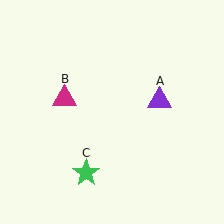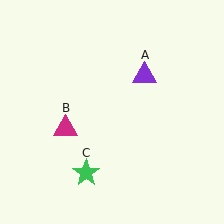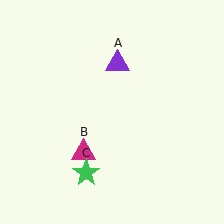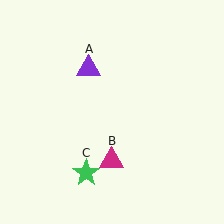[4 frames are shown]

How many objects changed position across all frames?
2 objects changed position: purple triangle (object A), magenta triangle (object B).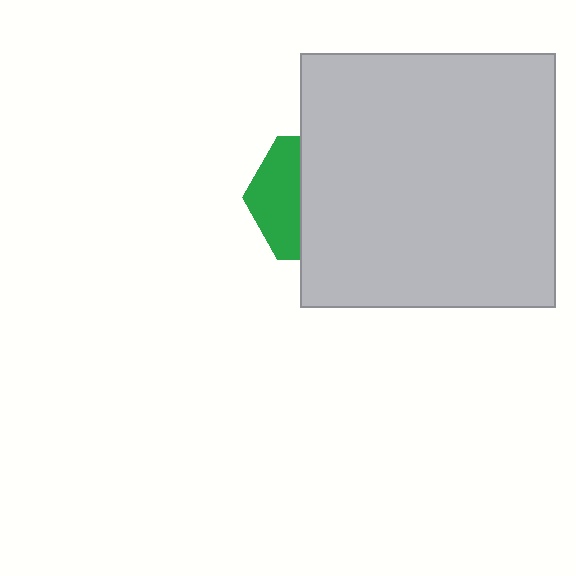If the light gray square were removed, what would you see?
You would see the complete green hexagon.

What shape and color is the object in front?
The object in front is a light gray square.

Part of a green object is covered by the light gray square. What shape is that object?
It is a hexagon.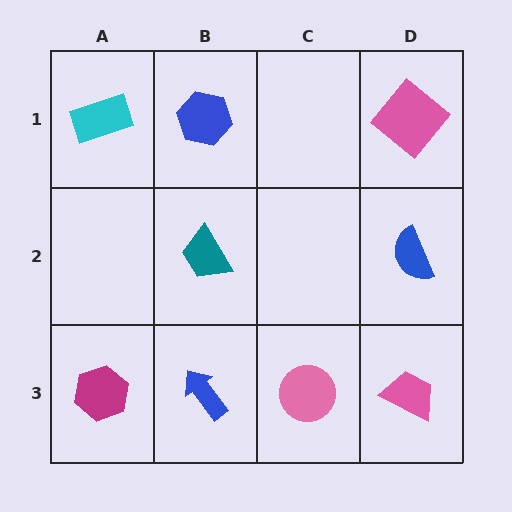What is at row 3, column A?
A magenta hexagon.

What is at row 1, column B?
A blue hexagon.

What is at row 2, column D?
A blue semicircle.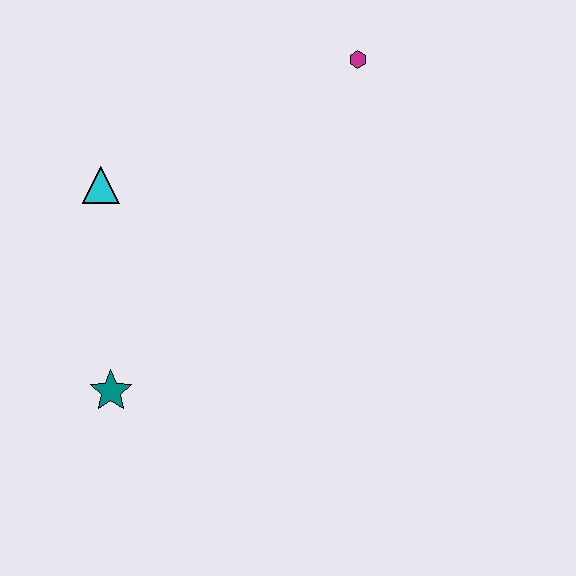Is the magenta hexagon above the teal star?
Yes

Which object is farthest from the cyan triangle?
The magenta hexagon is farthest from the cyan triangle.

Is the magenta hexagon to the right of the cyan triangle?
Yes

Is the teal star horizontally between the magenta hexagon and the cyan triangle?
Yes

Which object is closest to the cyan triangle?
The teal star is closest to the cyan triangle.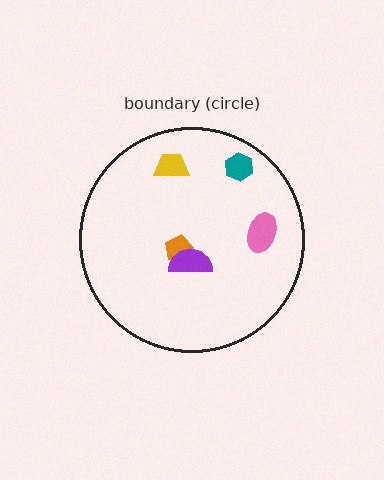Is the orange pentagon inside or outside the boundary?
Inside.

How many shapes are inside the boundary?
5 inside, 0 outside.